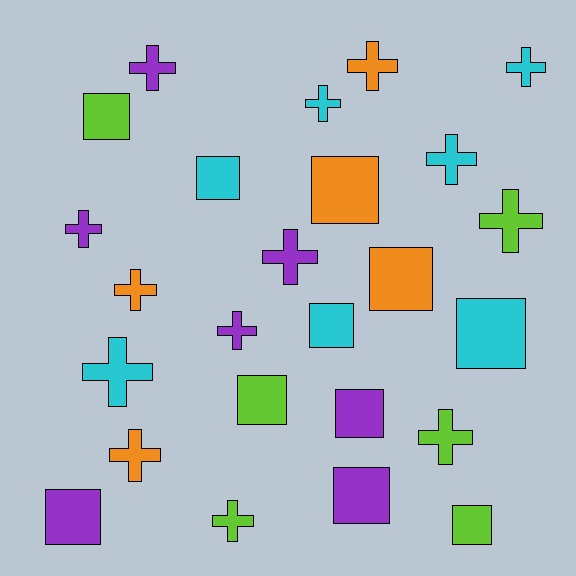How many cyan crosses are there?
There are 4 cyan crosses.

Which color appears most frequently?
Cyan, with 7 objects.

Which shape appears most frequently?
Cross, with 14 objects.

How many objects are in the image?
There are 25 objects.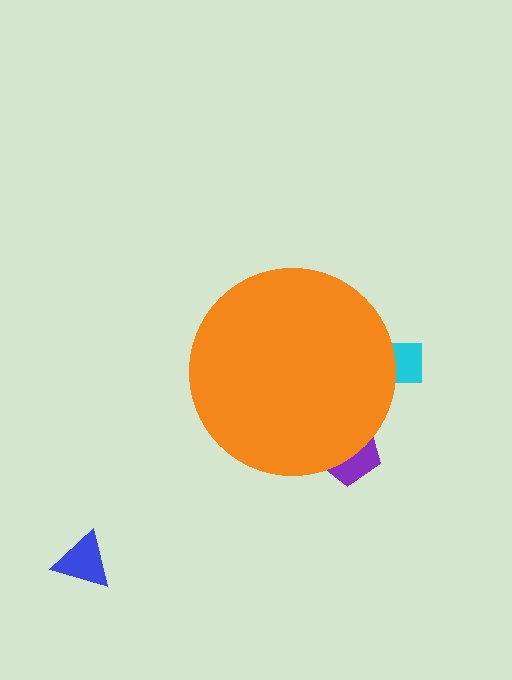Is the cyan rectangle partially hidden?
Yes, the cyan rectangle is partially hidden behind the orange circle.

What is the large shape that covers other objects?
An orange circle.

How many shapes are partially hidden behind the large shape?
2 shapes are partially hidden.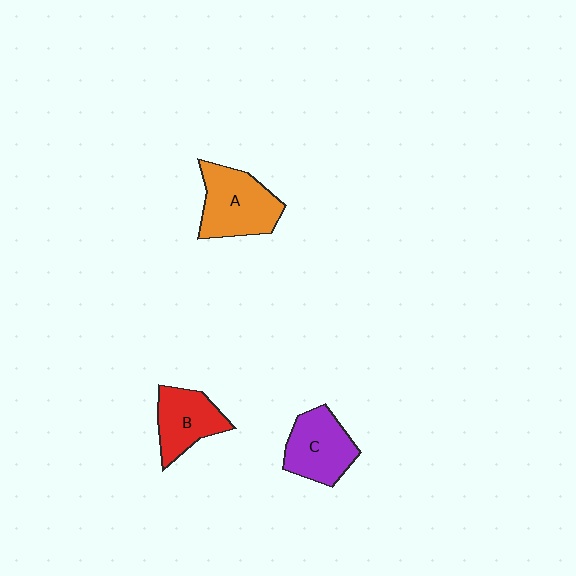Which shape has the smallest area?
Shape B (red).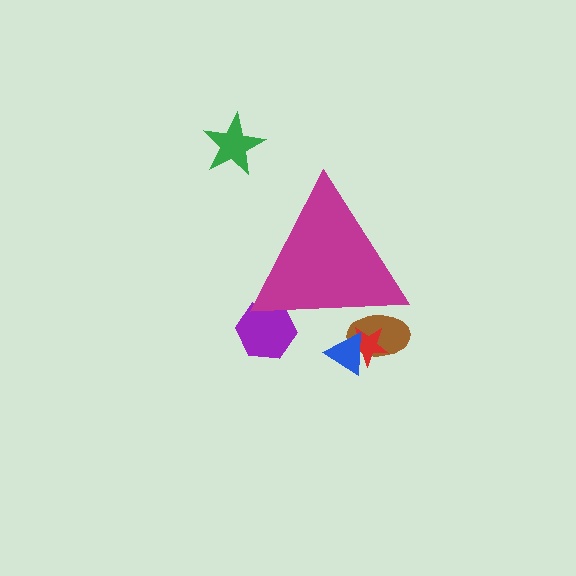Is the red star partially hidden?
Yes, the red star is partially hidden behind the magenta triangle.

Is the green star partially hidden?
No, the green star is fully visible.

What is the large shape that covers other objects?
A magenta triangle.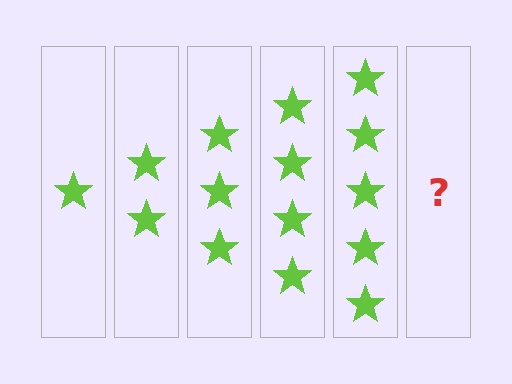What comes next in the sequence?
The next element should be 6 stars.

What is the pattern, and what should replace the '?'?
The pattern is that each step adds one more star. The '?' should be 6 stars.